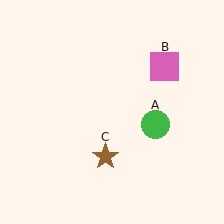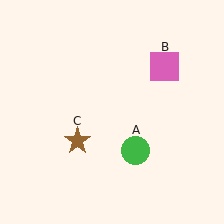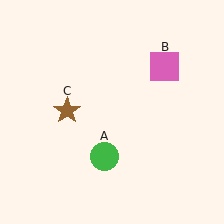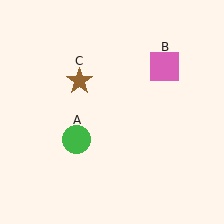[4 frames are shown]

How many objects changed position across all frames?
2 objects changed position: green circle (object A), brown star (object C).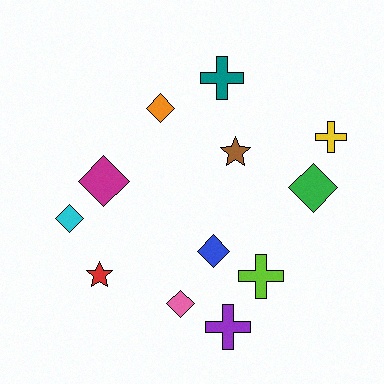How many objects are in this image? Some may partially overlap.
There are 12 objects.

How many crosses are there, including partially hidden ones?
There are 4 crosses.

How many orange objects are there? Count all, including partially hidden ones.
There is 1 orange object.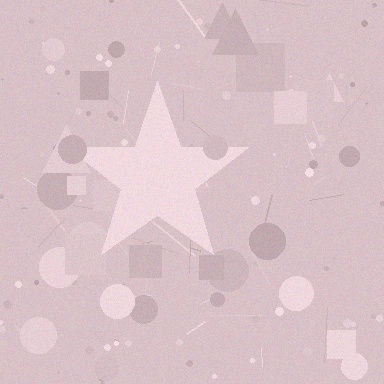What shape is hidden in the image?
A star is hidden in the image.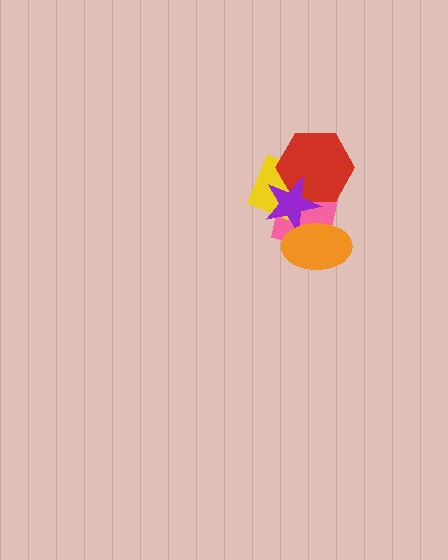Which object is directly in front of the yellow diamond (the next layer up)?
The red hexagon is directly in front of the yellow diamond.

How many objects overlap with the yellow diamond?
3 objects overlap with the yellow diamond.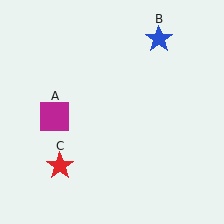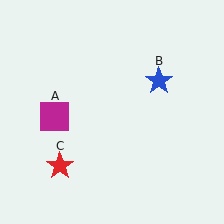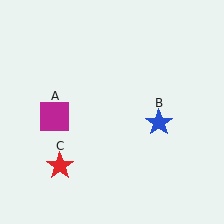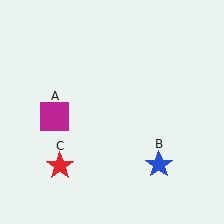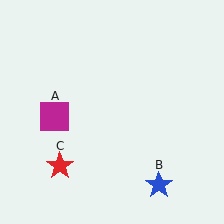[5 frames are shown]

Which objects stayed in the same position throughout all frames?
Magenta square (object A) and red star (object C) remained stationary.